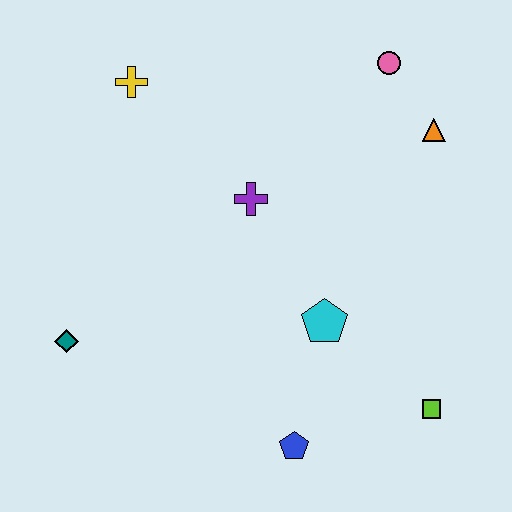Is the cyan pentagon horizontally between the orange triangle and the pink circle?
No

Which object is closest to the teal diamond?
The purple cross is closest to the teal diamond.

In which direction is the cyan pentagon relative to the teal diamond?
The cyan pentagon is to the right of the teal diamond.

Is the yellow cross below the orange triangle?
No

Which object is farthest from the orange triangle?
The teal diamond is farthest from the orange triangle.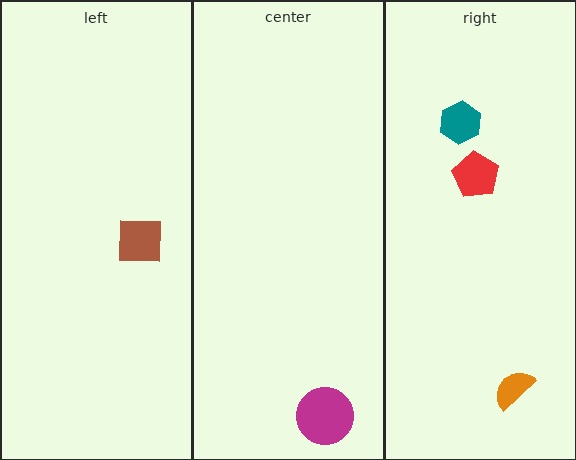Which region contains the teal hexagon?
The right region.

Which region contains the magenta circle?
The center region.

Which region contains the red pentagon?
The right region.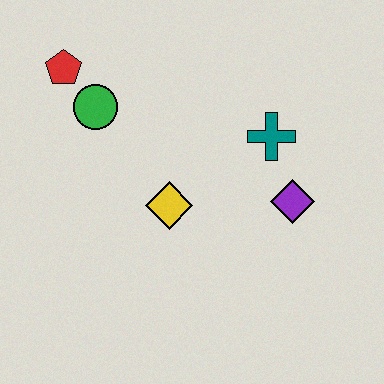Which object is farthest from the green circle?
The purple diamond is farthest from the green circle.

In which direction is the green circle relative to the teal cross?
The green circle is to the left of the teal cross.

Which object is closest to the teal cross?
The purple diamond is closest to the teal cross.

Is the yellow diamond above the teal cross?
No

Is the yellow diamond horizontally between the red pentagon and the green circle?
No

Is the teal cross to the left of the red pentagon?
No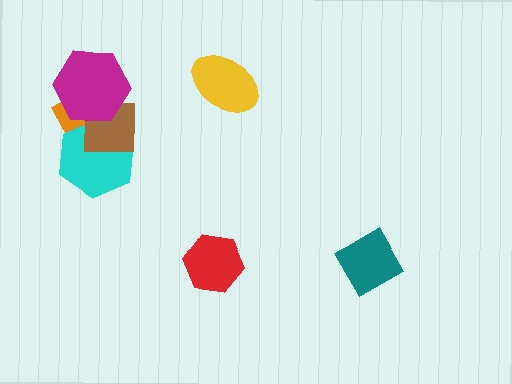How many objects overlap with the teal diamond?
0 objects overlap with the teal diamond.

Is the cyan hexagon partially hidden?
Yes, it is partially covered by another shape.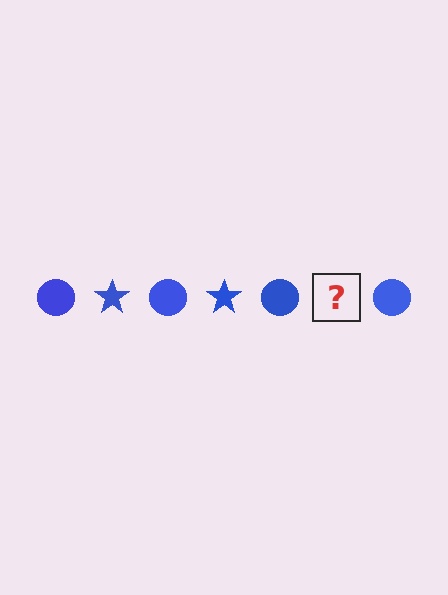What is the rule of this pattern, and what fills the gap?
The rule is that the pattern cycles through circle, star shapes in blue. The gap should be filled with a blue star.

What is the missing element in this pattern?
The missing element is a blue star.